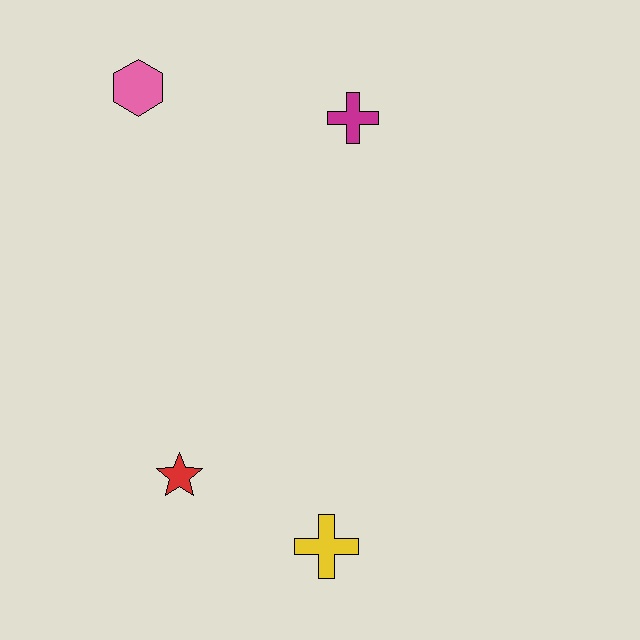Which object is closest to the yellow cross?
The red star is closest to the yellow cross.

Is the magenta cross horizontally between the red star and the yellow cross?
No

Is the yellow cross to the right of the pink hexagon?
Yes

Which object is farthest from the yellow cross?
The pink hexagon is farthest from the yellow cross.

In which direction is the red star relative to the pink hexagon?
The red star is below the pink hexagon.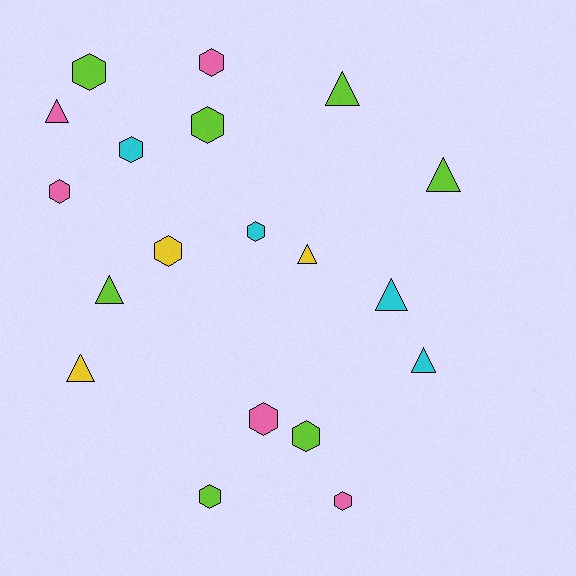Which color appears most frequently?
Lime, with 7 objects.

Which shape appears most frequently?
Hexagon, with 11 objects.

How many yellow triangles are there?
There are 2 yellow triangles.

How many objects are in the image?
There are 19 objects.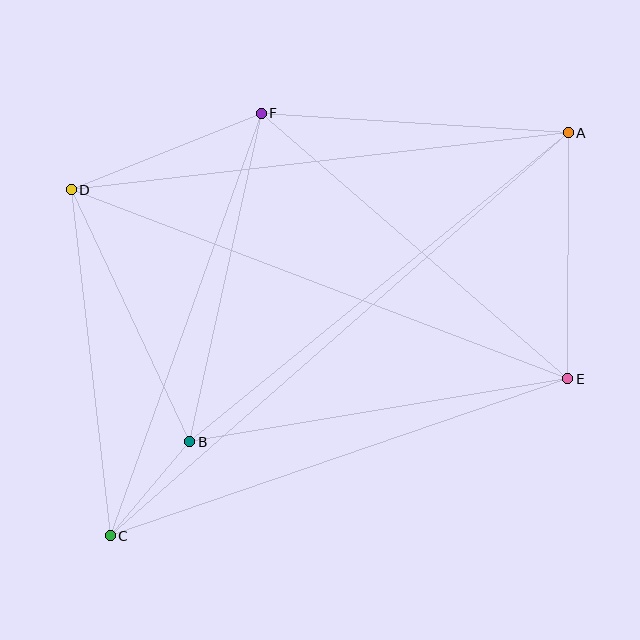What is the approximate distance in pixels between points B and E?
The distance between B and E is approximately 383 pixels.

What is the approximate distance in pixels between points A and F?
The distance between A and F is approximately 308 pixels.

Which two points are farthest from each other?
Points A and C are farthest from each other.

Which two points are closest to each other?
Points B and C are closest to each other.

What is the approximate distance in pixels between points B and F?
The distance between B and F is approximately 336 pixels.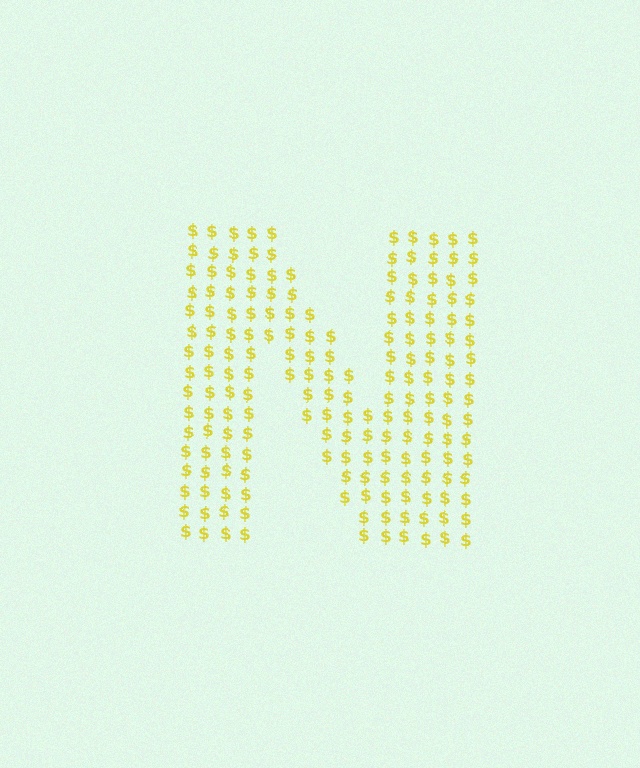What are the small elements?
The small elements are dollar signs.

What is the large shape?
The large shape is the letter N.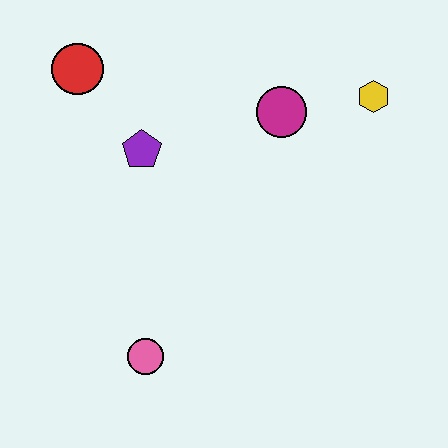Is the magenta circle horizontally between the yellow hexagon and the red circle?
Yes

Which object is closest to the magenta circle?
The yellow hexagon is closest to the magenta circle.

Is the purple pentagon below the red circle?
Yes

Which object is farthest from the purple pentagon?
The yellow hexagon is farthest from the purple pentagon.